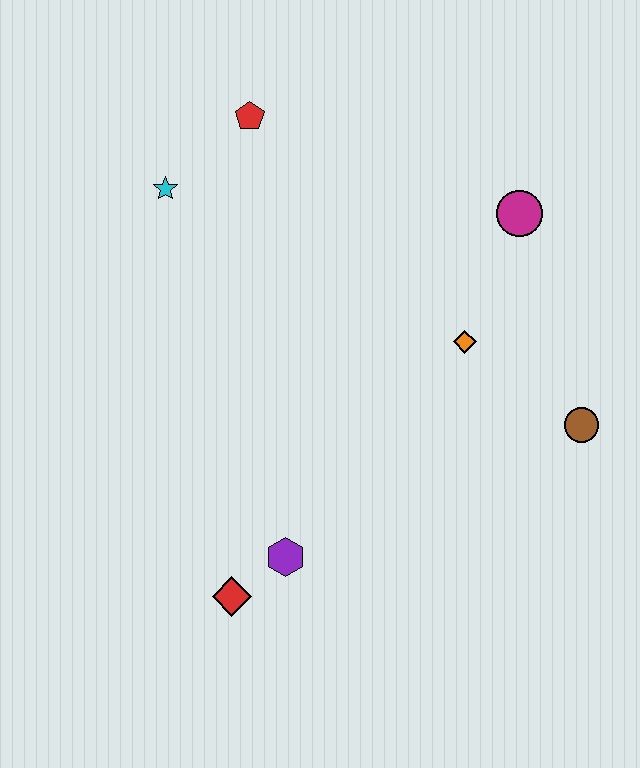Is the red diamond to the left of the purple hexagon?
Yes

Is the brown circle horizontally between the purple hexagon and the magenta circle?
No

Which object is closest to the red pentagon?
The cyan star is closest to the red pentagon.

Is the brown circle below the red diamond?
No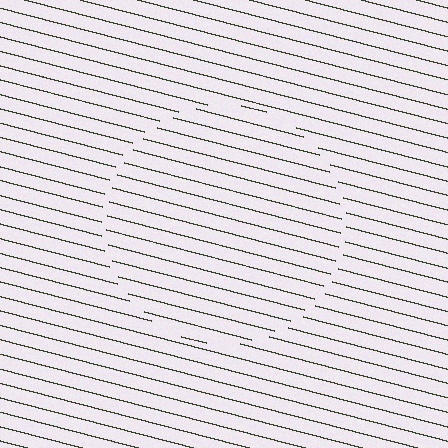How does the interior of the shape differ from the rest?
The interior of the shape contains the same grating, shifted by half a period — the contour is defined by the phase discontinuity where line-ends from the inner and outer gratings abut.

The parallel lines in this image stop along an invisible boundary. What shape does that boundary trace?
An illusory circle. The interior of the shape contains the same grating, shifted by half a period — the contour is defined by the phase discontinuity where line-ends from the inner and outer gratings abut.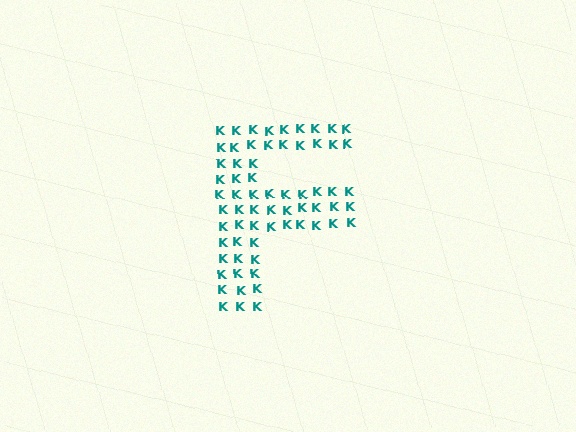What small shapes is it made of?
It is made of small letter K's.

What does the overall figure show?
The overall figure shows the letter F.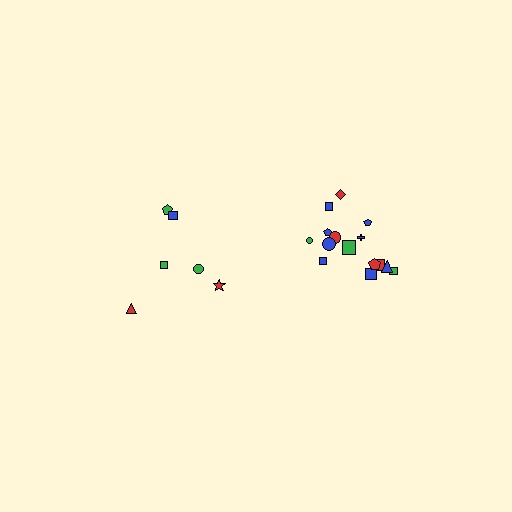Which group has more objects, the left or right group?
The right group.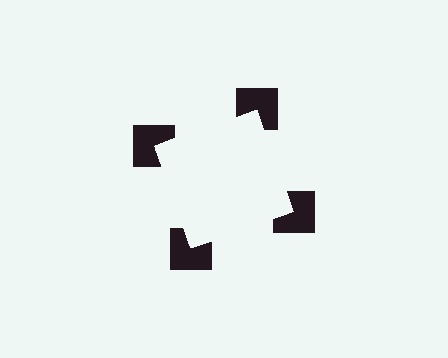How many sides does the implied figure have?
4 sides.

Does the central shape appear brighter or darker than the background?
It typically appears slightly brighter than the background, even though no actual brightness change is drawn.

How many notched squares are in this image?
There are 4 — one at each vertex of the illusory square.